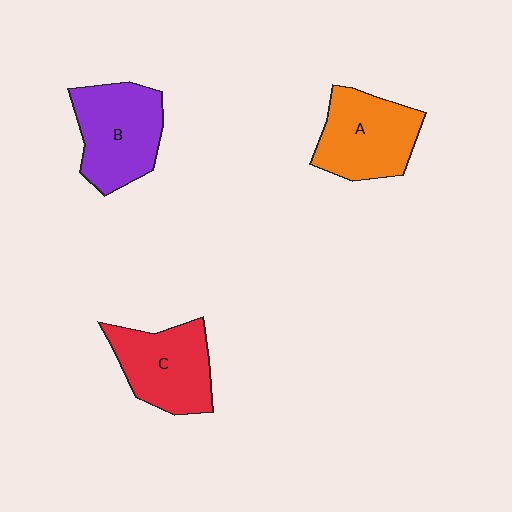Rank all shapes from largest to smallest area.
From largest to smallest: B (purple), A (orange), C (red).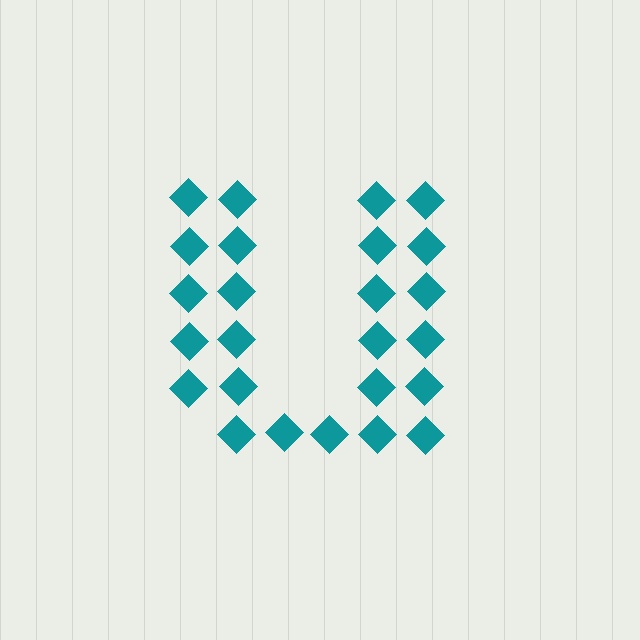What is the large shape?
The large shape is the letter U.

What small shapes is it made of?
It is made of small diamonds.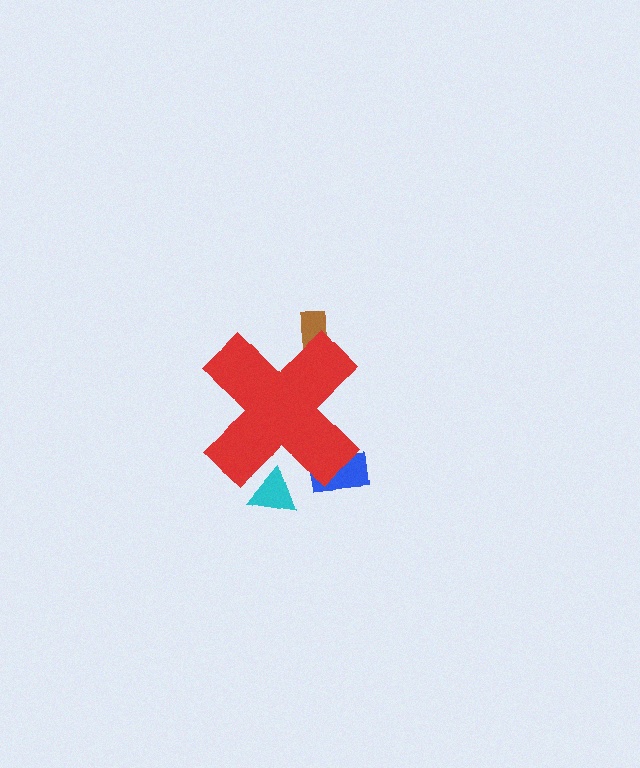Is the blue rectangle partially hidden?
Yes, the blue rectangle is partially hidden behind the red cross.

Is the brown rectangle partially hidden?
Yes, the brown rectangle is partially hidden behind the red cross.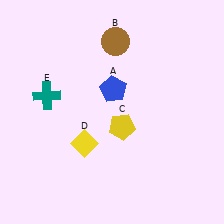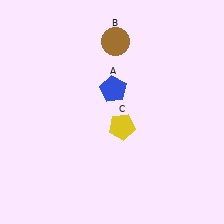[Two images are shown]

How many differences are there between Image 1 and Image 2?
There are 2 differences between the two images.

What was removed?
The teal cross (E), the yellow diamond (D) were removed in Image 2.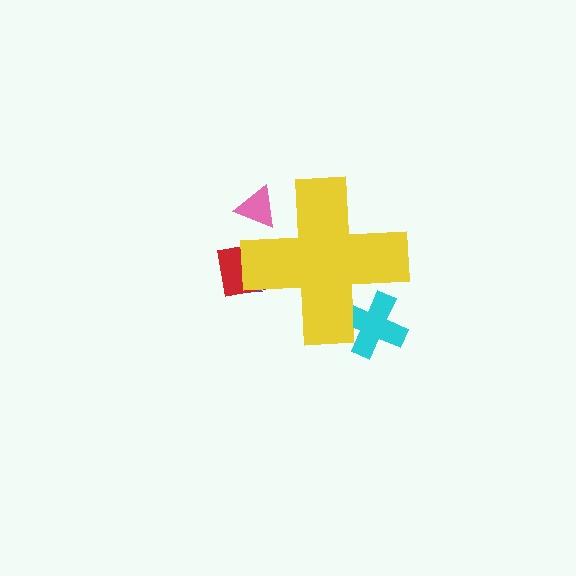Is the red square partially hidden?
Yes, the red square is partially hidden behind the yellow cross.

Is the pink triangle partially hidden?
Yes, the pink triangle is partially hidden behind the yellow cross.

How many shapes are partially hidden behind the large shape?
4 shapes are partially hidden.